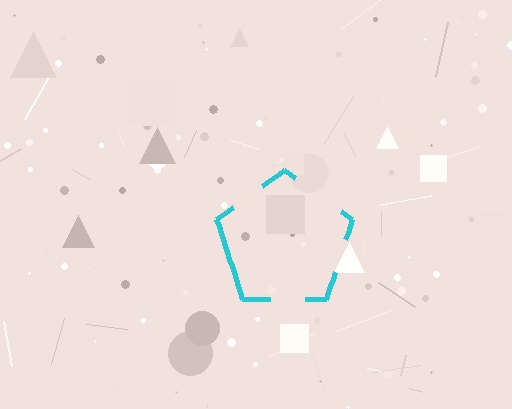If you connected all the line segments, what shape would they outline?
They would outline a pentagon.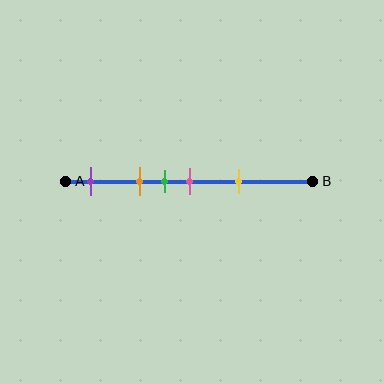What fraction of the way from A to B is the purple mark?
The purple mark is approximately 10% (0.1) of the way from A to B.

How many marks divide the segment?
There are 5 marks dividing the segment.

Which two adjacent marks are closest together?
The green and pink marks are the closest adjacent pair.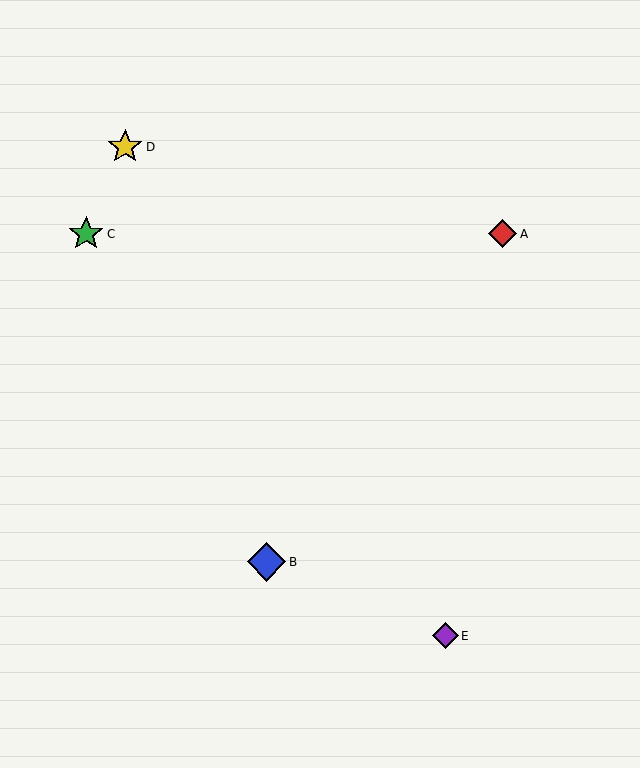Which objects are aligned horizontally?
Objects A, C are aligned horizontally.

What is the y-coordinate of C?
Object C is at y≈234.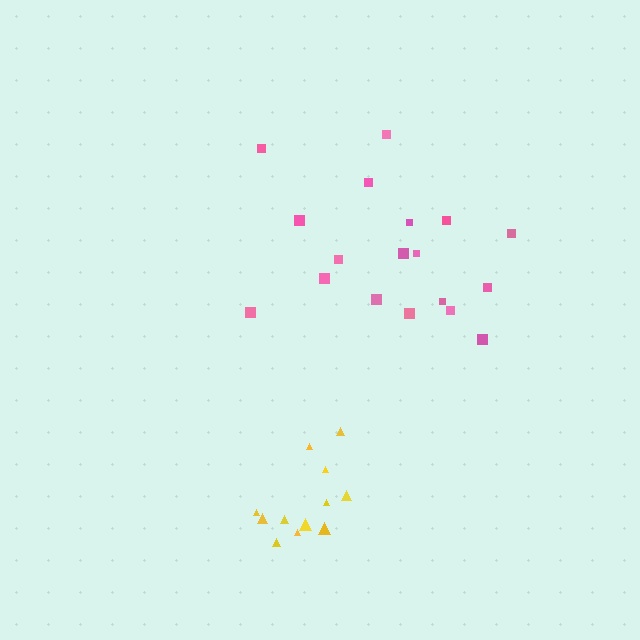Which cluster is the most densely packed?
Yellow.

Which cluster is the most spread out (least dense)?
Pink.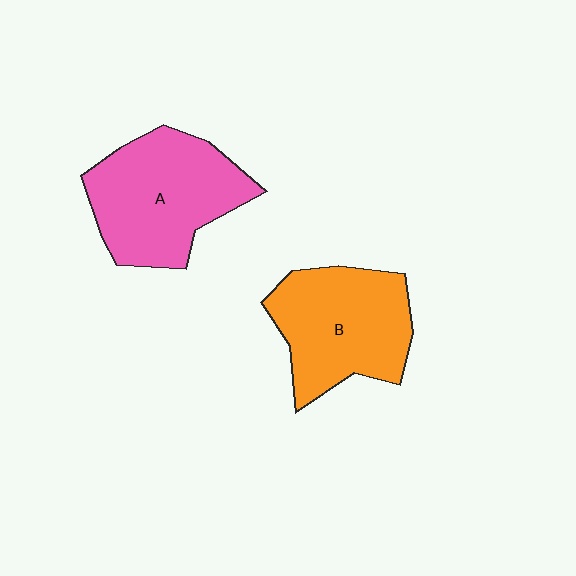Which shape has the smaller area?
Shape B (orange).